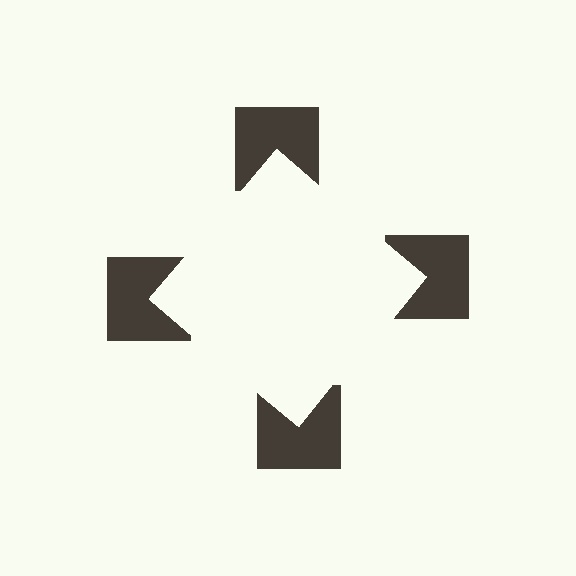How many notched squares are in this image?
There are 4 — one at each vertex of the illusory square.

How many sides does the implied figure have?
4 sides.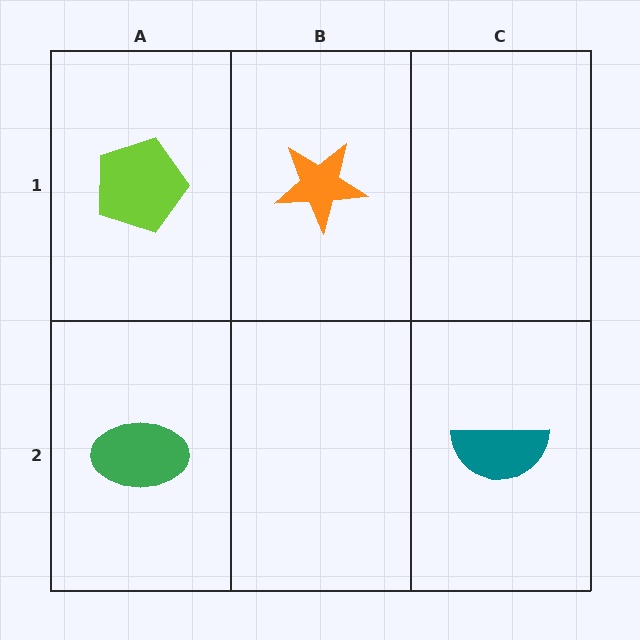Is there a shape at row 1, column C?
No, that cell is empty.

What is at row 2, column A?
A green ellipse.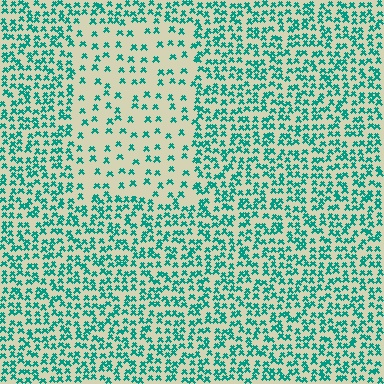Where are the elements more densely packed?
The elements are more densely packed outside the rectangle boundary.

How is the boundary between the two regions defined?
The boundary is defined by a change in element density (approximately 2.4x ratio). All elements are the same color, size, and shape.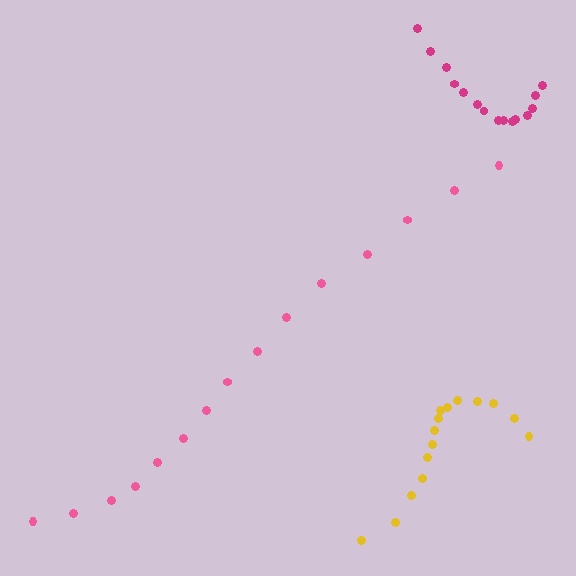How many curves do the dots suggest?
There are 3 distinct paths.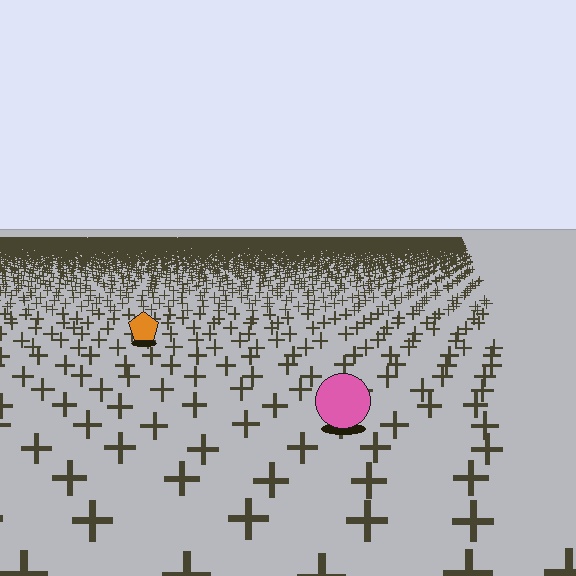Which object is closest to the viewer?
The pink circle is closest. The texture marks near it are larger and more spread out.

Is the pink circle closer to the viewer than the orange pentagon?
Yes. The pink circle is closer — you can tell from the texture gradient: the ground texture is coarser near it.